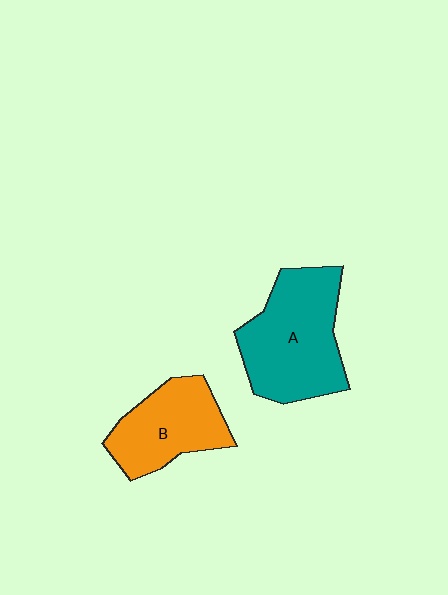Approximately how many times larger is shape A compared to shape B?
Approximately 1.4 times.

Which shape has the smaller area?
Shape B (orange).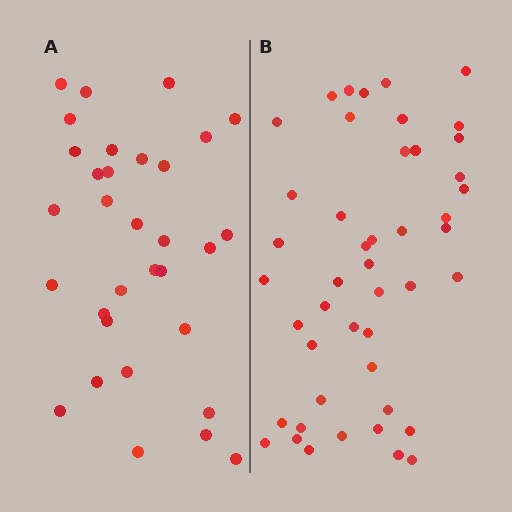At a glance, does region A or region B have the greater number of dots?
Region B (the right region) has more dots.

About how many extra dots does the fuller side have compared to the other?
Region B has approximately 15 more dots than region A.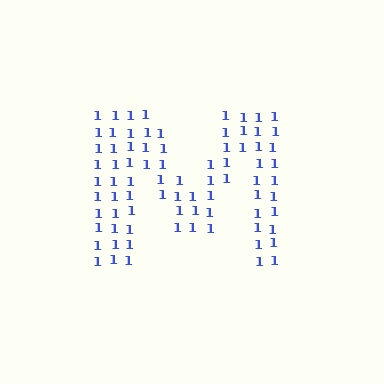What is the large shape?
The large shape is the letter M.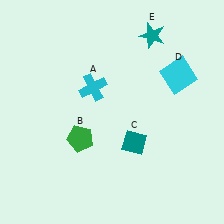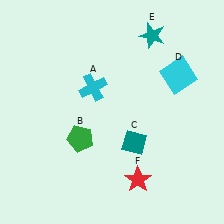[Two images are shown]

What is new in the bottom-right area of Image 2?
A red star (F) was added in the bottom-right area of Image 2.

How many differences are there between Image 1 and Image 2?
There is 1 difference between the two images.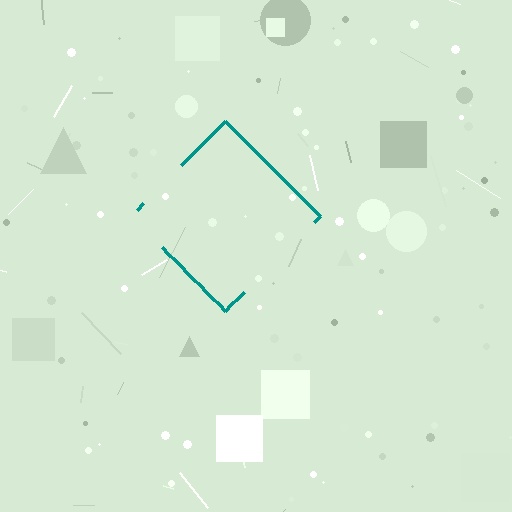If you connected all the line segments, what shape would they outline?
They would outline a diamond.